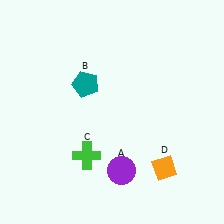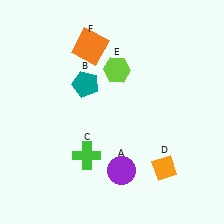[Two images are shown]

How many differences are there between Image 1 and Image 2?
There are 2 differences between the two images.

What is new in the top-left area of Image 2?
An orange square (F) was added in the top-left area of Image 2.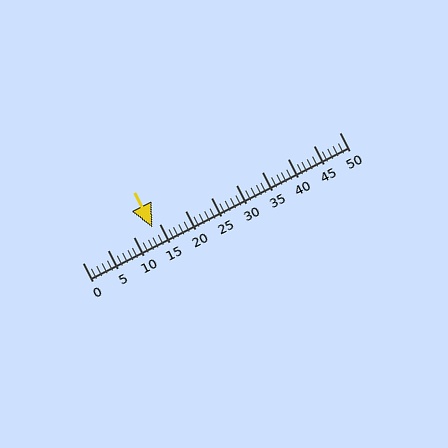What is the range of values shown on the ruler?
The ruler shows values from 0 to 50.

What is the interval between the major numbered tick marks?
The major tick marks are spaced 5 units apart.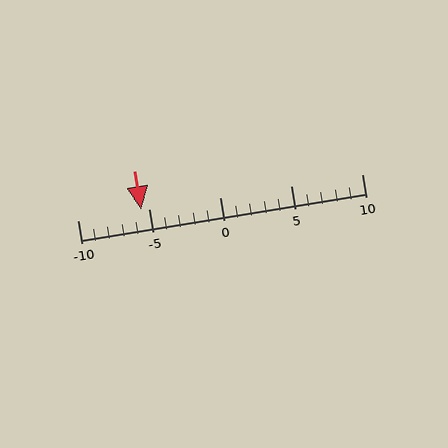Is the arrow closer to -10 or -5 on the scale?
The arrow is closer to -5.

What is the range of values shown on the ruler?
The ruler shows values from -10 to 10.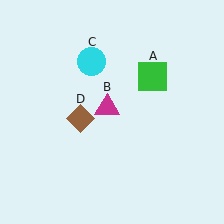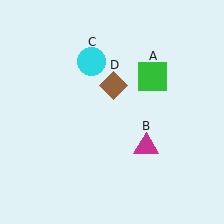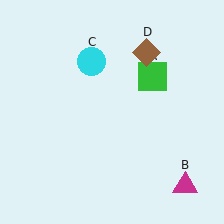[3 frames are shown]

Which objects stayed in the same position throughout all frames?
Green square (object A) and cyan circle (object C) remained stationary.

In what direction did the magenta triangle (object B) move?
The magenta triangle (object B) moved down and to the right.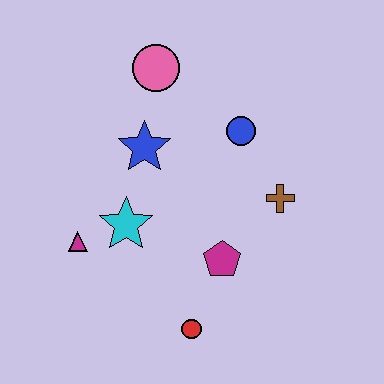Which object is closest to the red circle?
The magenta pentagon is closest to the red circle.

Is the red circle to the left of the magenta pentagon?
Yes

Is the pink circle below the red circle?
No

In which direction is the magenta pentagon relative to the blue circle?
The magenta pentagon is below the blue circle.